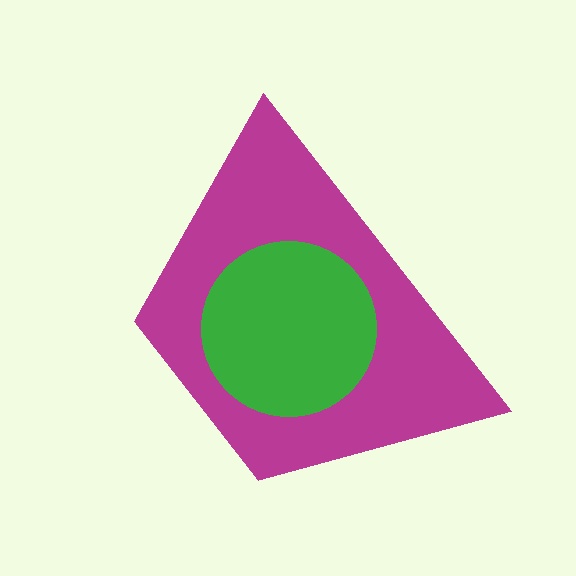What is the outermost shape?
The magenta trapezoid.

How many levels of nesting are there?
2.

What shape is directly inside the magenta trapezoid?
The green circle.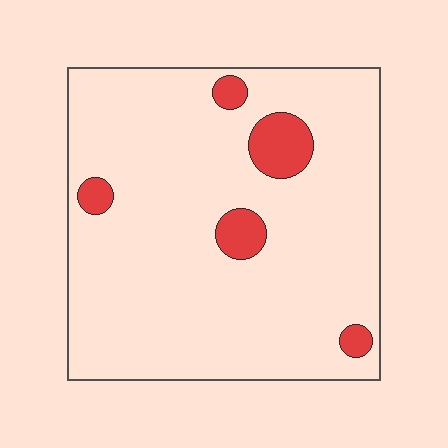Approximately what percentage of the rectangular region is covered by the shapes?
Approximately 10%.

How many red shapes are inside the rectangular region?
5.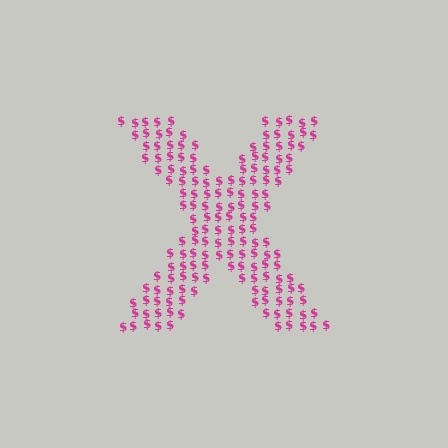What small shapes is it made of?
It is made of small dollar signs.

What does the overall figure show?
The overall figure shows the letter X.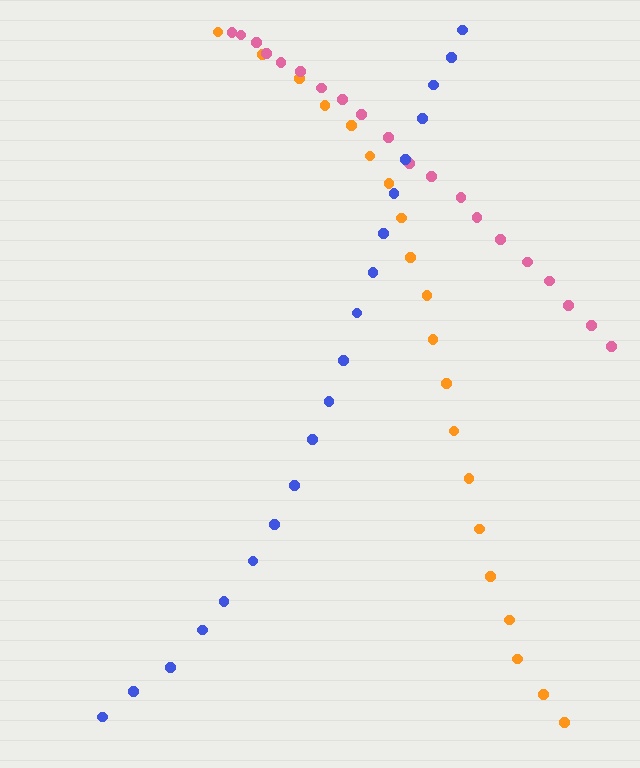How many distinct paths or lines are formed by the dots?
There are 3 distinct paths.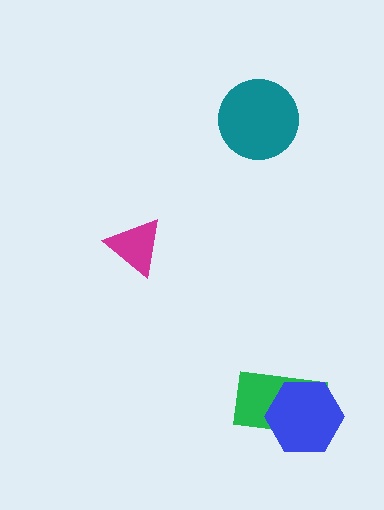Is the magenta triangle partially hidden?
No, no other shape covers it.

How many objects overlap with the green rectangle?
1 object overlaps with the green rectangle.